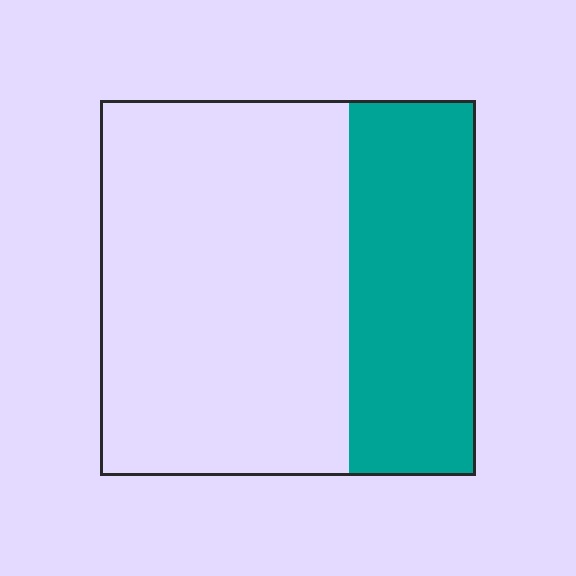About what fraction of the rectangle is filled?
About one third (1/3).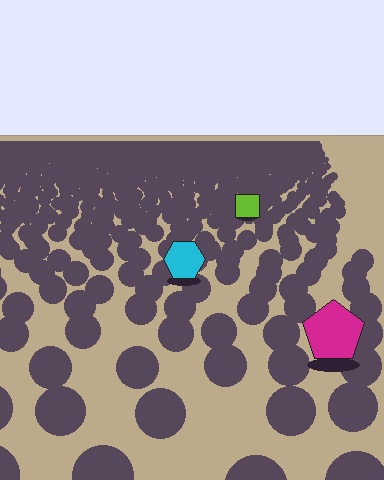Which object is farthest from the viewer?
The lime square is farthest from the viewer. It appears smaller and the ground texture around it is denser.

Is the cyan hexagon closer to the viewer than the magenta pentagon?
No. The magenta pentagon is closer — you can tell from the texture gradient: the ground texture is coarser near it.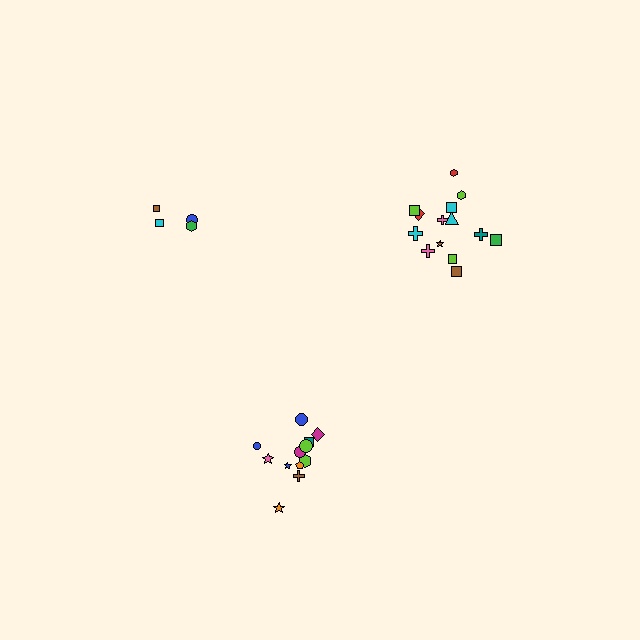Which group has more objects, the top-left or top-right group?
The top-right group.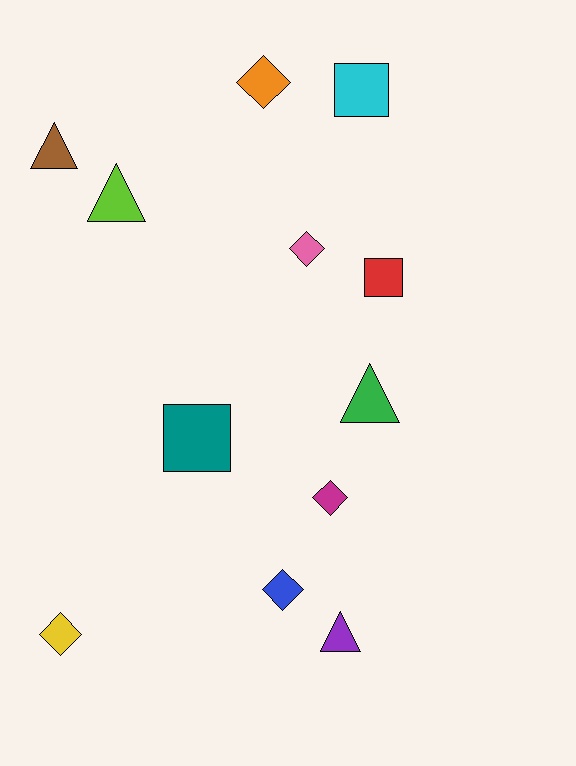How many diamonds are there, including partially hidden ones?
There are 5 diamonds.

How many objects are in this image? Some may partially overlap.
There are 12 objects.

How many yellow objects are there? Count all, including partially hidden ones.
There is 1 yellow object.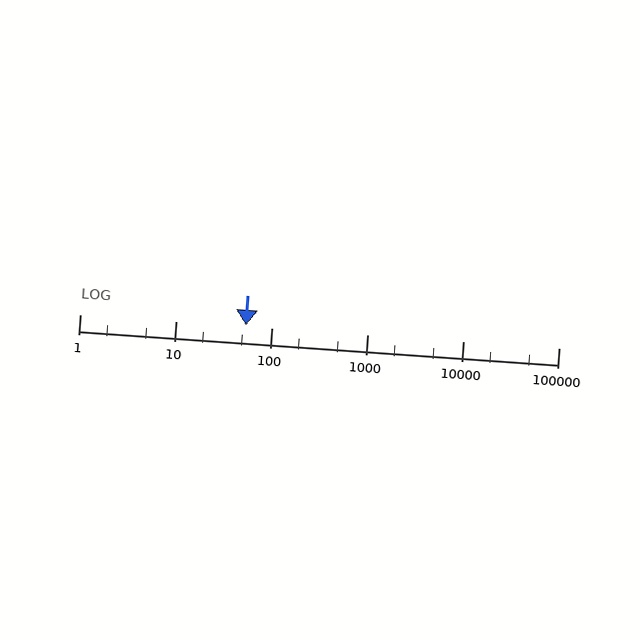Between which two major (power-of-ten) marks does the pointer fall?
The pointer is between 10 and 100.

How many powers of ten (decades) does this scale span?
The scale spans 5 decades, from 1 to 100000.